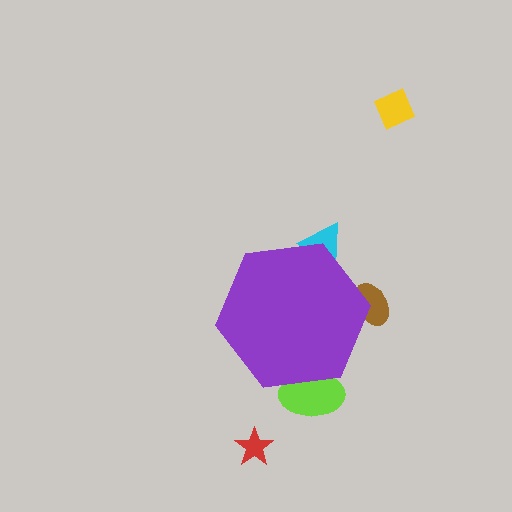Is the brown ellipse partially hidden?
Yes, the brown ellipse is partially hidden behind the purple hexagon.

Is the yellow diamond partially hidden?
No, the yellow diamond is fully visible.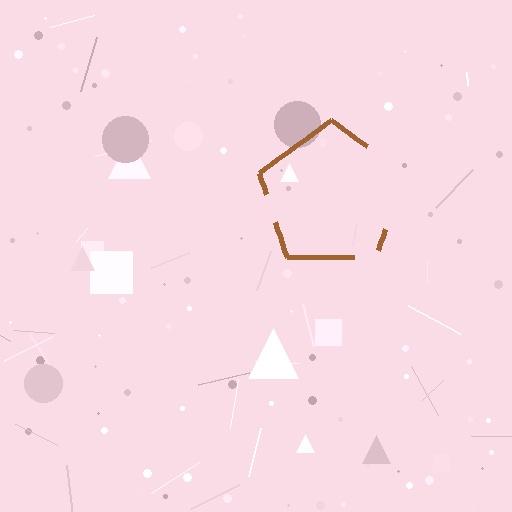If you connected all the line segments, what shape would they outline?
They would outline a pentagon.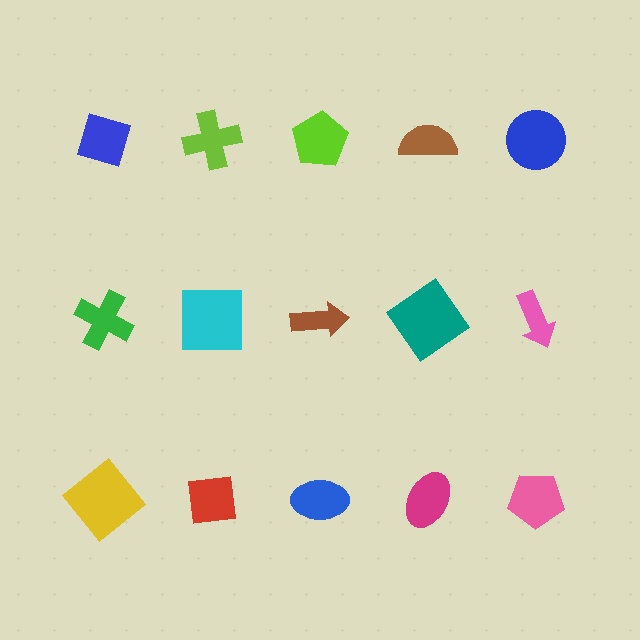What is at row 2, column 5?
A pink arrow.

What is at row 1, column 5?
A blue circle.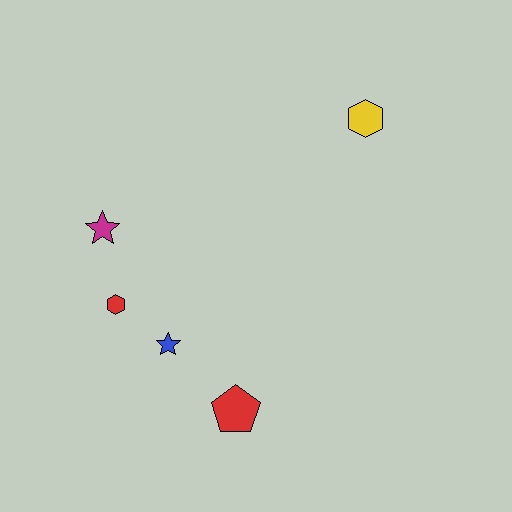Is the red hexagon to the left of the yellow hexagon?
Yes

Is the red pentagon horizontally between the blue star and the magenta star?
No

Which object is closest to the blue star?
The red hexagon is closest to the blue star.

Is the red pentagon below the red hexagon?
Yes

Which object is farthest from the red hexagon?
The yellow hexagon is farthest from the red hexagon.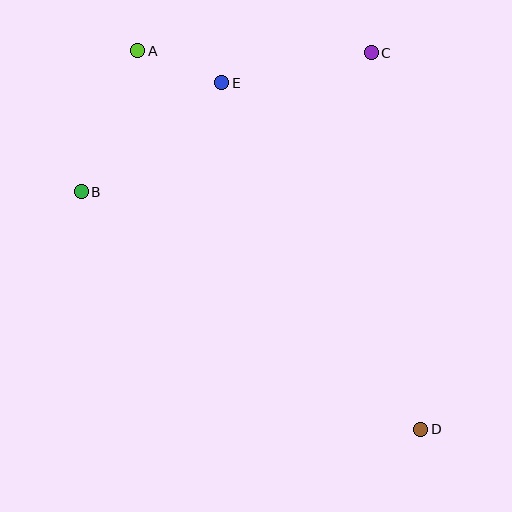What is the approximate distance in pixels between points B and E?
The distance between B and E is approximately 178 pixels.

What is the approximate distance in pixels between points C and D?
The distance between C and D is approximately 380 pixels.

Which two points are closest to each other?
Points A and E are closest to each other.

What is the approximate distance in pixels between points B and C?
The distance between B and C is approximately 322 pixels.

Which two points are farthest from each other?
Points A and D are farthest from each other.